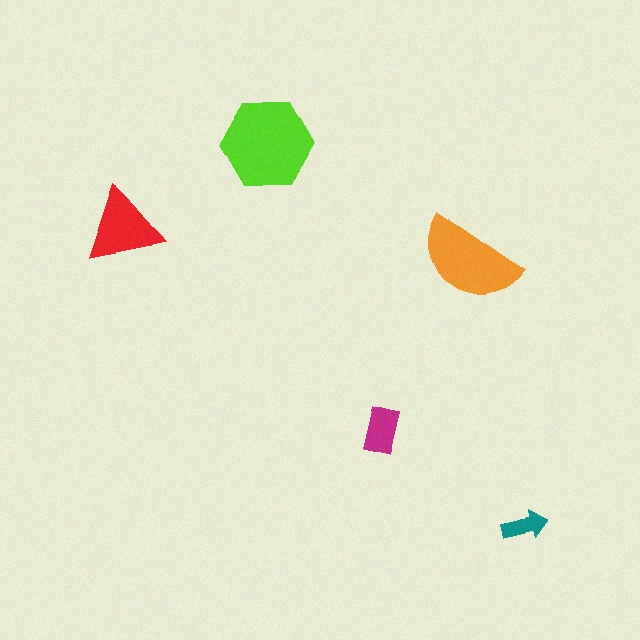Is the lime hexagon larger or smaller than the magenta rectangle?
Larger.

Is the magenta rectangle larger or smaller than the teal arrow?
Larger.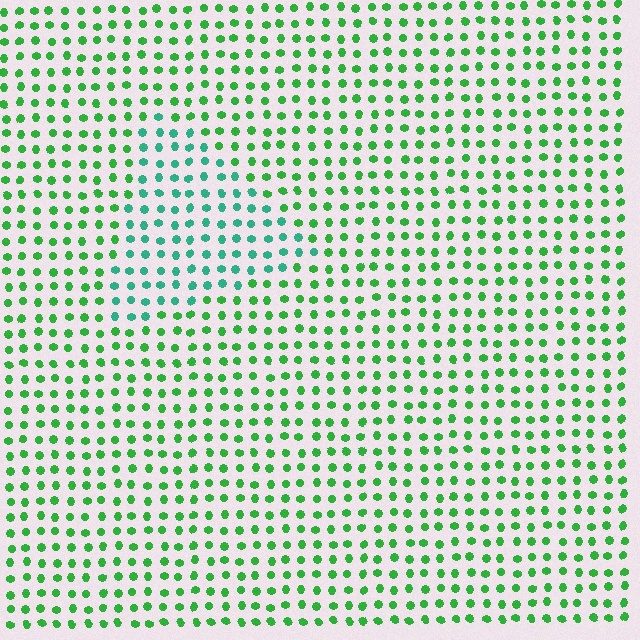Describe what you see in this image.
The image is filled with small green elements in a uniform arrangement. A triangle-shaped region is visible where the elements are tinted to a slightly different hue, forming a subtle color boundary.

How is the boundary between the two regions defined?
The boundary is defined purely by a slight shift in hue (about 36 degrees). Spacing, size, and orientation are identical on both sides.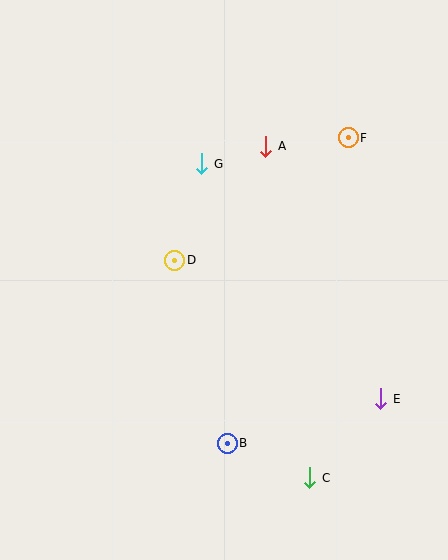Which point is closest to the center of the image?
Point D at (175, 261) is closest to the center.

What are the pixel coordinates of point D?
Point D is at (175, 261).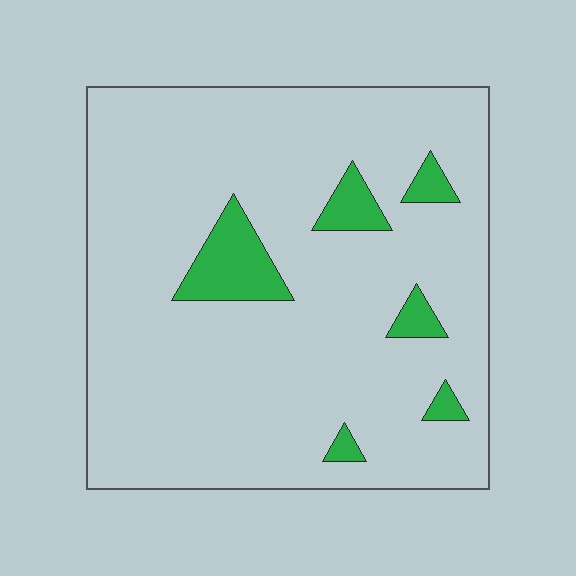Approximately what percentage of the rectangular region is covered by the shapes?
Approximately 10%.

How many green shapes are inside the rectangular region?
6.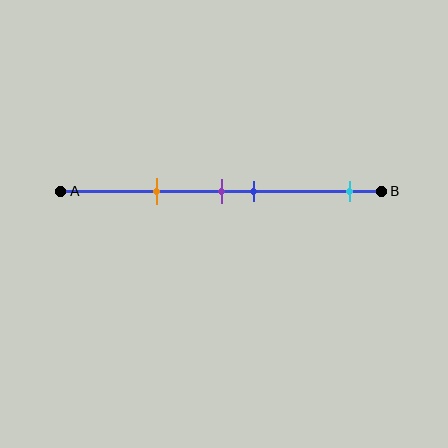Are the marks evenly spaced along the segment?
No, the marks are not evenly spaced.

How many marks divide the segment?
There are 4 marks dividing the segment.